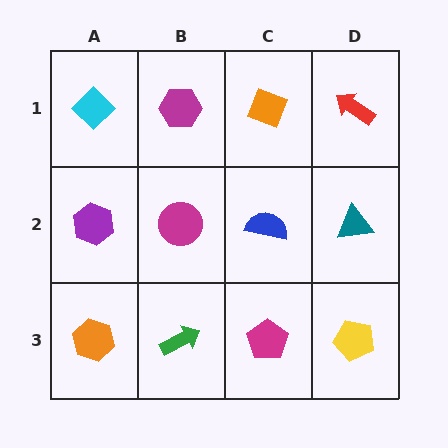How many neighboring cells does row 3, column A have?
2.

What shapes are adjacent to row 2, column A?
A cyan diamond (row 1, column A), an orange hexagon (row 3, column A), a magenta circle (row 2, column B).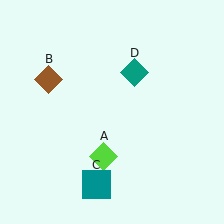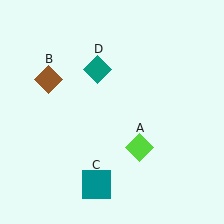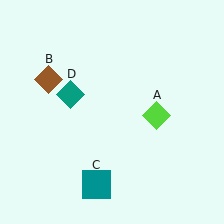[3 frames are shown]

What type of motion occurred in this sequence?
The lime diamond (object A), teal diamond (object D) rotated counterclockwise around the center of the scene.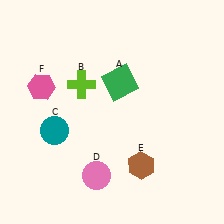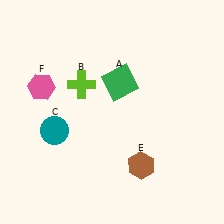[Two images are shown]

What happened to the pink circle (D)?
The pink circle (D) was removed in Image 2. It was in the bottom-left area of Image 1.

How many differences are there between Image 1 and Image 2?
There is 1 difference between the two images.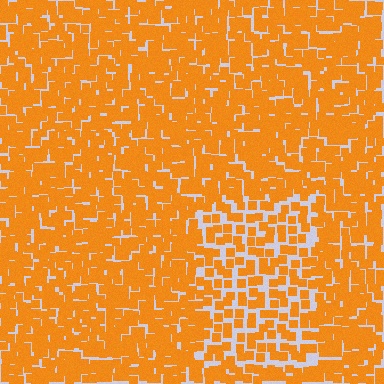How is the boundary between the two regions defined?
The boundary is defined by a change in element density (approximately 1.7x ratio). All elements are the same color, size, and shape.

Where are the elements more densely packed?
The elements are more densely packed outside the rectangle boundary.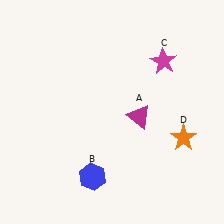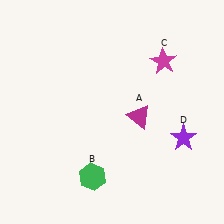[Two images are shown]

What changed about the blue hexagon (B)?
In Image 1, B is blue. In Image 2, it changed to green.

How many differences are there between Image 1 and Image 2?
There are 2 differences between the two images.